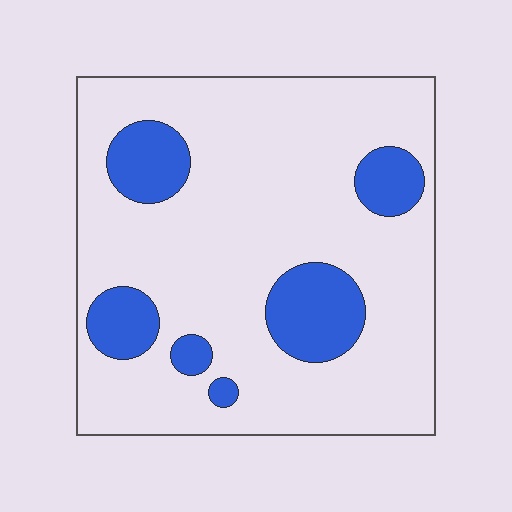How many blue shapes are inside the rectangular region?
6.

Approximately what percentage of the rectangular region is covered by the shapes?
Approximately 20%.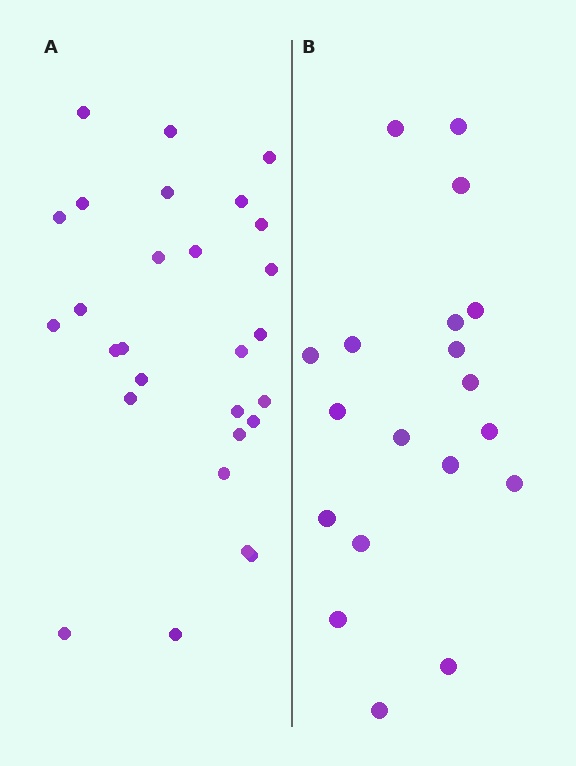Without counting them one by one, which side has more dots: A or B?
Region A (the left region) has more dots.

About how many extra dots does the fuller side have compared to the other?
Region A has roughly 8 or so more dots than region B.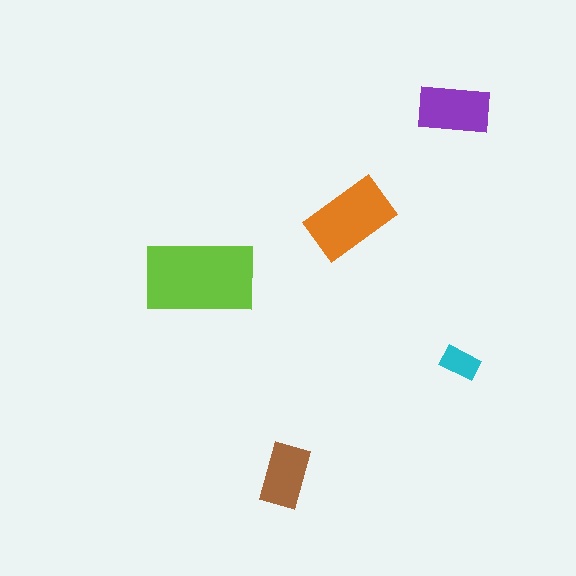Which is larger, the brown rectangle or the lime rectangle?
The lime one.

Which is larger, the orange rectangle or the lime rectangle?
The lime one.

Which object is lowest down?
The brown rectangle is bottommost.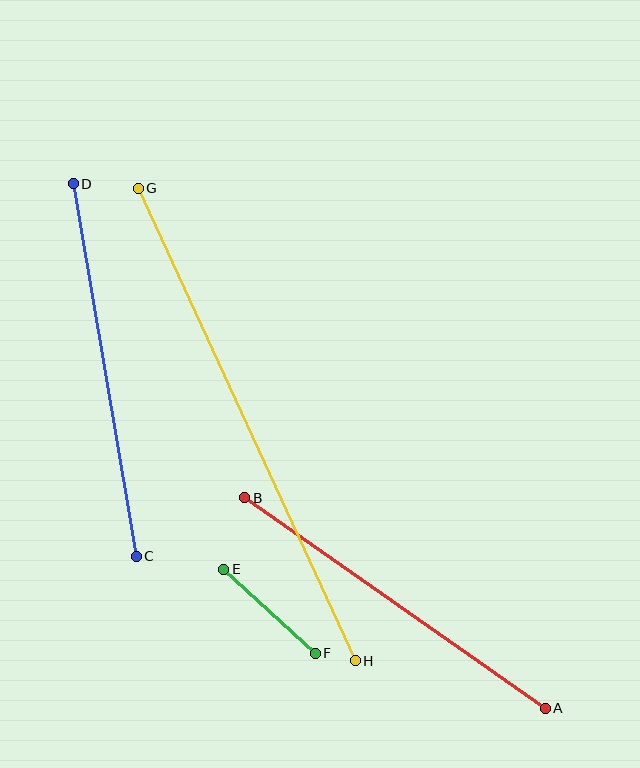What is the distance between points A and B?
The distance is approximately 367 pixels.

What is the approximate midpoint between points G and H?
The midpoint is at approximately (247, 425) pixels.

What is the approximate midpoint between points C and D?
The midpoint is at approximately (105, 370) pixels.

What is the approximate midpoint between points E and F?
The midpoint is at approximately (269, 611) pixels.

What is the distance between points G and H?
The distance is approximately 520 pixels.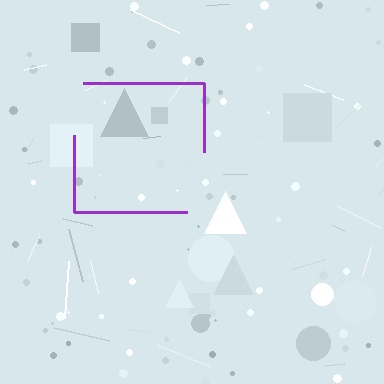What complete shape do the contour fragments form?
The contour fragments form a square.